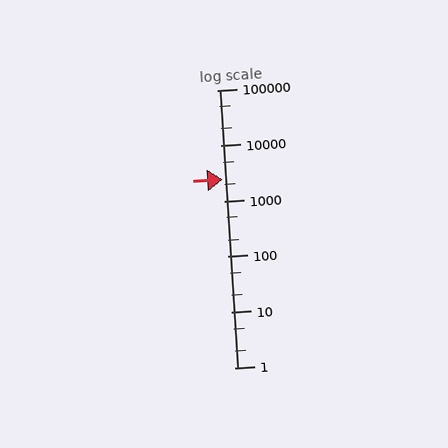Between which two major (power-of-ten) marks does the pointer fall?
The pointer is between 1000 and 10000.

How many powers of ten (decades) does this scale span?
The scale spans 5 decades, from 1 to 100000.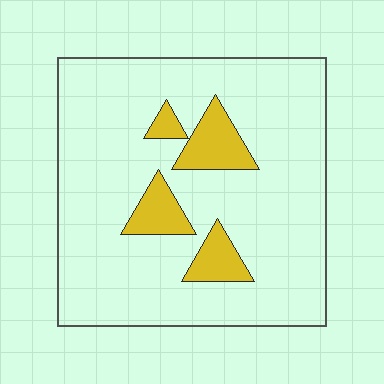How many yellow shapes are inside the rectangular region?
4.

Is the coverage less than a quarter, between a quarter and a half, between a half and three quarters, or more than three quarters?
Less than a quarter.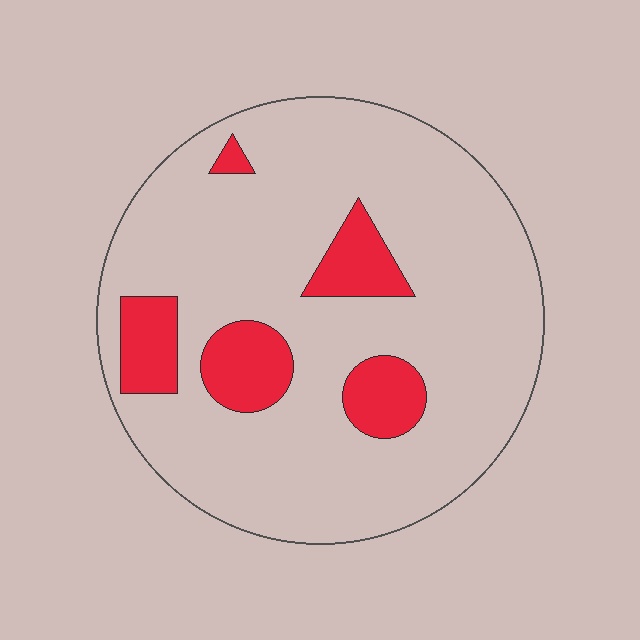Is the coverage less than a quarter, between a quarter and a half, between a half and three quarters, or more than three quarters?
Less than a quarter.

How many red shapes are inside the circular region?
5.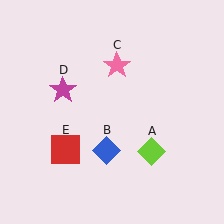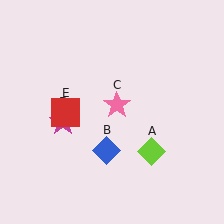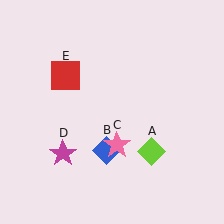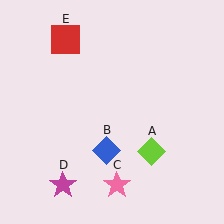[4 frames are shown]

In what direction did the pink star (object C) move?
The pink star (object C) moved down.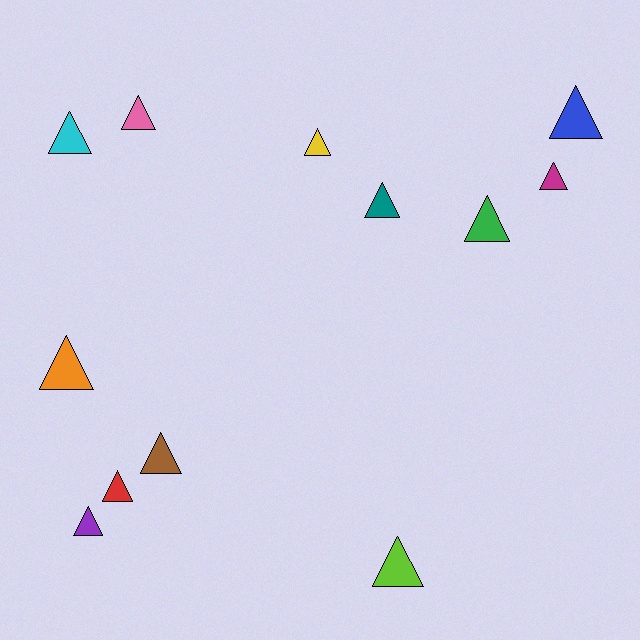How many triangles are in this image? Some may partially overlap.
There are 12 triangles.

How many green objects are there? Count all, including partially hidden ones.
There is 1 green object.